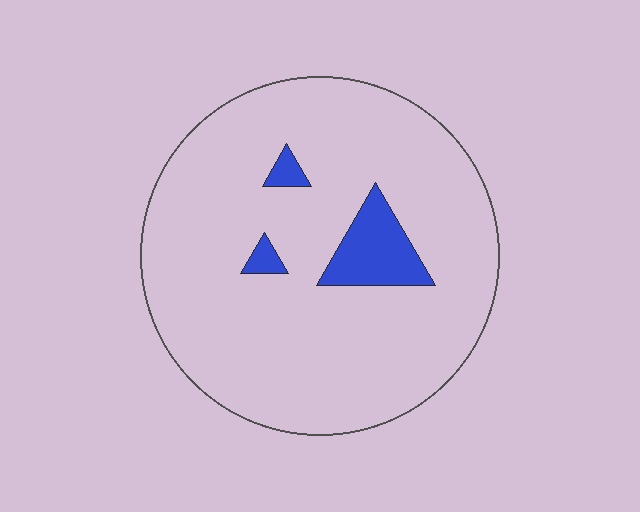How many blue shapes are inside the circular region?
3.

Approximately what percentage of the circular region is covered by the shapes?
Approximately 10%.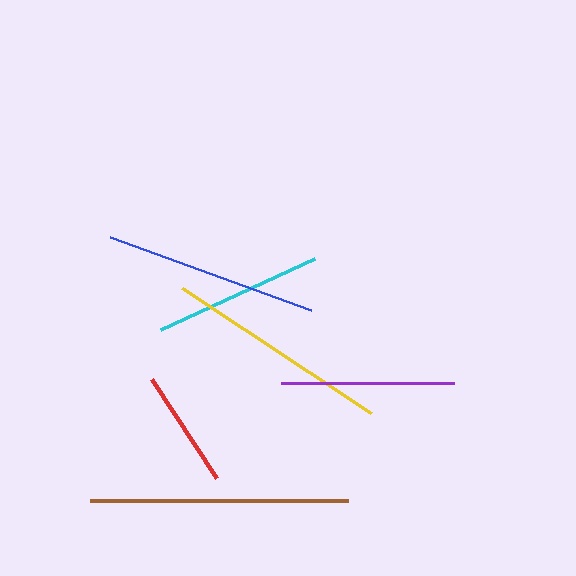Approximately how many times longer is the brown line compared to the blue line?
The brown line is approximately 1.2 times the length of the blue line.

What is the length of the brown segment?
The brown segment is approximately 258 pixels long.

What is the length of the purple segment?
The purple segment is approximately 173 pixels long.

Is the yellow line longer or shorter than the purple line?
The yellow line is longer than the purple line.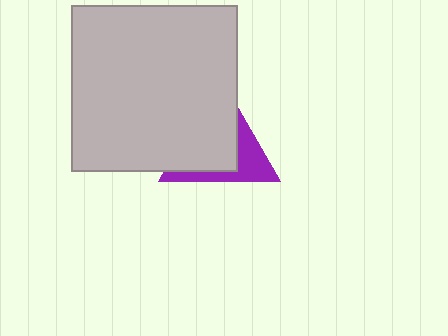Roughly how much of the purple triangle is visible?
A small part of it is visible (roughly 37%).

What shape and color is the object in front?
The object in front is a light gray square.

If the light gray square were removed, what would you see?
You would see the complete purple triangle.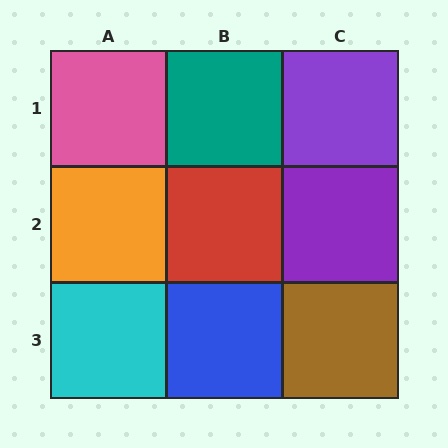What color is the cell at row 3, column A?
Cyan.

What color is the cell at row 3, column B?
Blue.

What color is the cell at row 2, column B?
Red.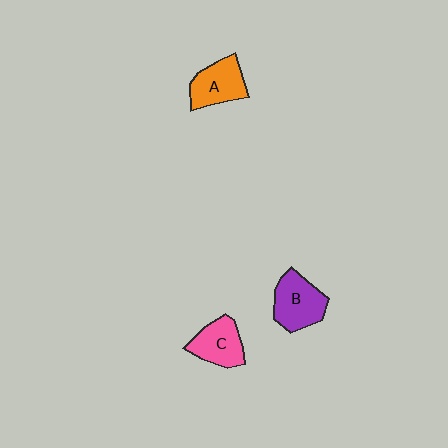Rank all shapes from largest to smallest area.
From largest to smallest: B (purple), A (orange), C (pink).